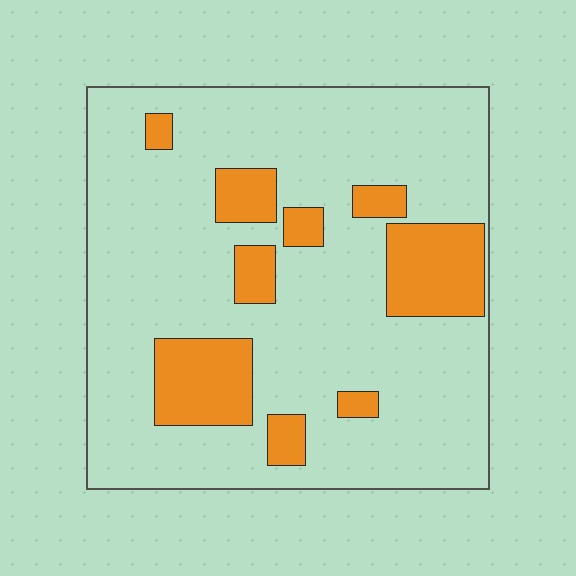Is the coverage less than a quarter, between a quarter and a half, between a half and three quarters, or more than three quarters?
Less than a quarter.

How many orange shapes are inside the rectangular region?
9.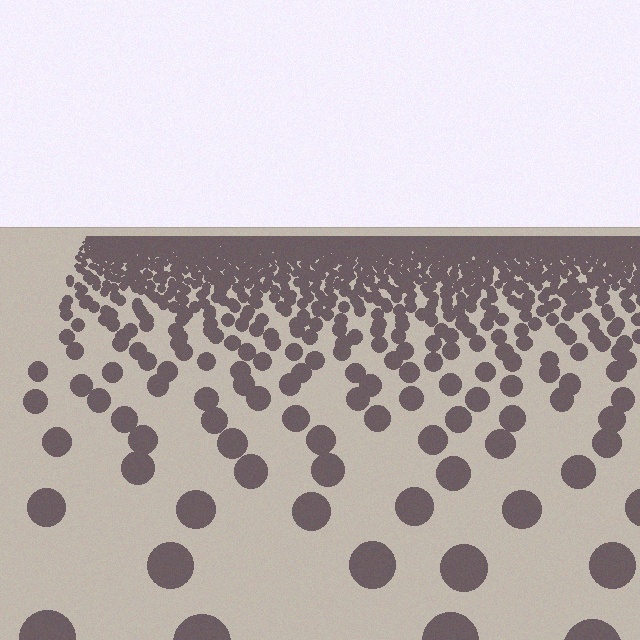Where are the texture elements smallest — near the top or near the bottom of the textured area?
Near the top.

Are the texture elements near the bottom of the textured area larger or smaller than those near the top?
Larger. Near the bottom, elements are closer to the viewer and appear at a bigger on-screen size.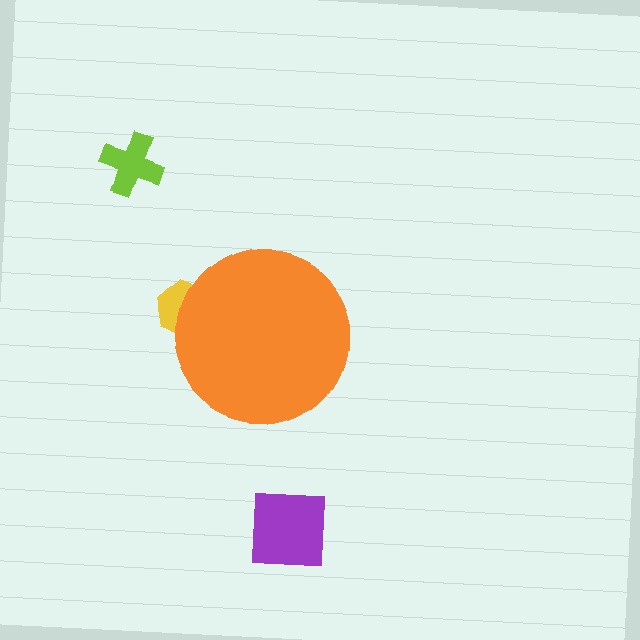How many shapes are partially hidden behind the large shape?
1 shape is partially hidden.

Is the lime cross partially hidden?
No, the lime cross is fully visible.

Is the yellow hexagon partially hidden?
Yes, the yellow hexagon is partially hidden behind the orange circle.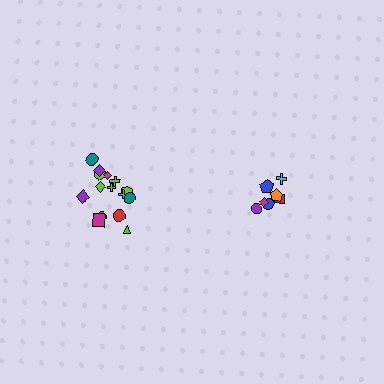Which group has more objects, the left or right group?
The left group.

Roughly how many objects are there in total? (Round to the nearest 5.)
Roughly 20 objects in total.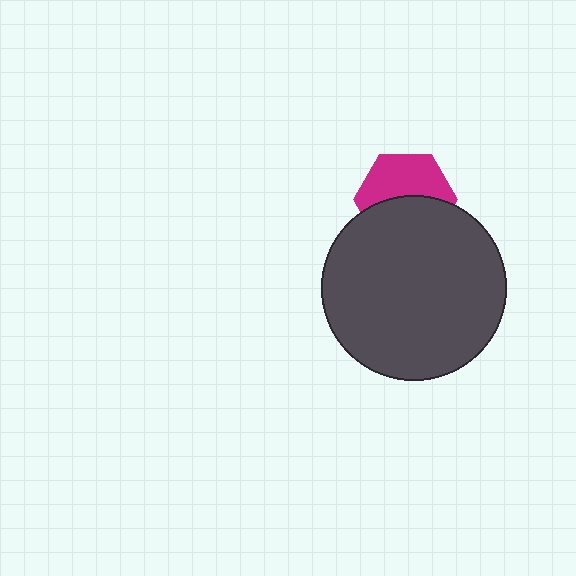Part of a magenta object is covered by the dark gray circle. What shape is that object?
It is a hexagon.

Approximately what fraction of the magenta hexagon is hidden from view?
Roughly 49% of the magenta hexagon is hidden behind the dark gray circle.